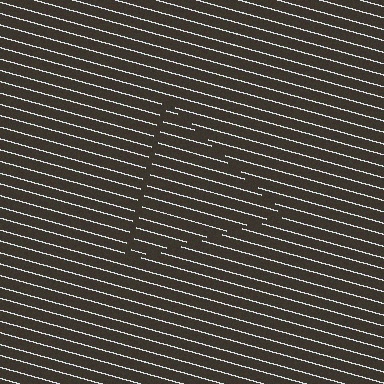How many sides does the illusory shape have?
3 sides — the line-ends trace a triangle.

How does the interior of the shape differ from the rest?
The interior of the shape contains the same grating, shifted by half a period — the contour is defined by the phase discontinuity where line-ends from the inner and outer gratings abut.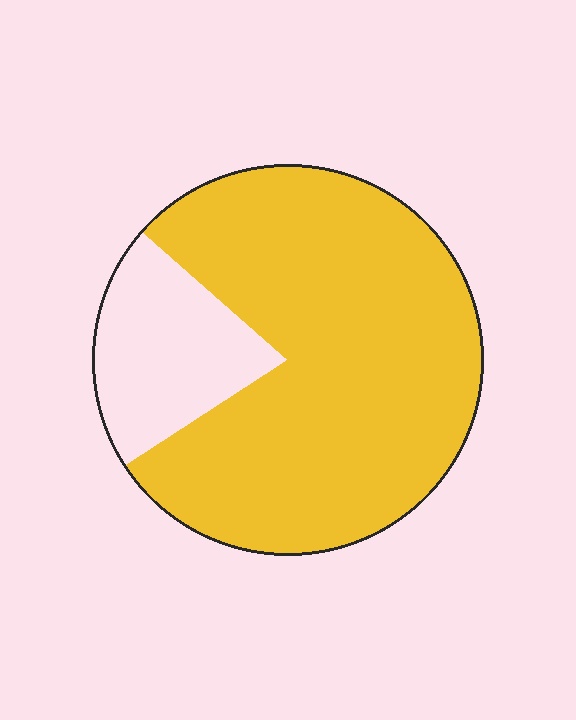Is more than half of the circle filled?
Yes.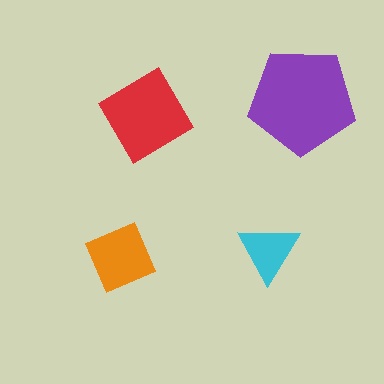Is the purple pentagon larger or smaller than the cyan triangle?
Larger.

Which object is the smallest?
The cyan triangle.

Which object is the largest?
The purple pentagon.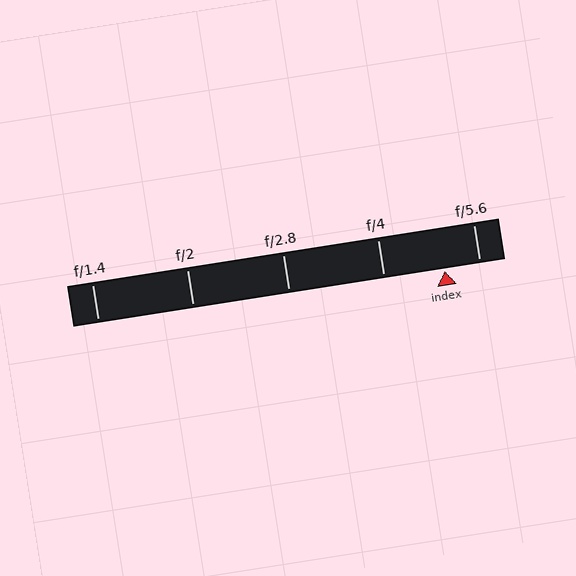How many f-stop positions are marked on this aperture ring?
There are 5 f-stop positions marked.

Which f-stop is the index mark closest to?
The index mark is closest to f/5.6.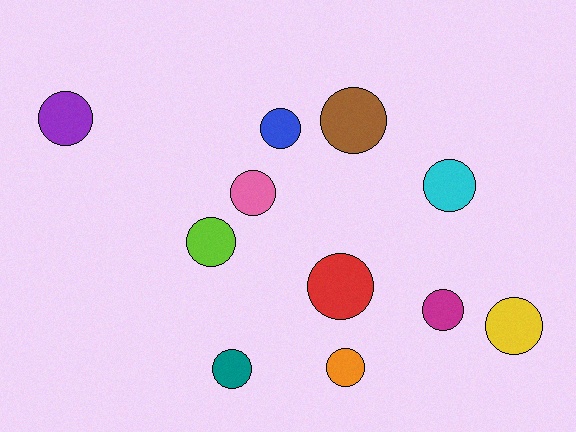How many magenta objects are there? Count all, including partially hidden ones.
There is 1 magenta object.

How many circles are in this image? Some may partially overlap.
There are 11 circles.